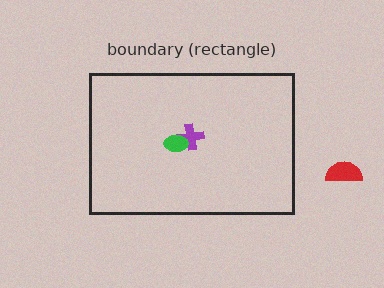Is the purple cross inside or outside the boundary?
Inside.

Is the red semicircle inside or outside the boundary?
Outside.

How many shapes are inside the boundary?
2 inside, 1 outside.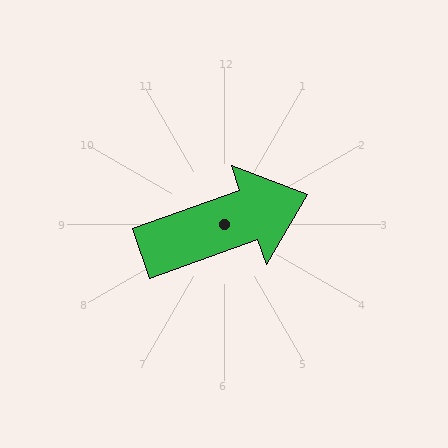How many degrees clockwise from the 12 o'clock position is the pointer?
Approximately 70 degrees.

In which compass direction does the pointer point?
East.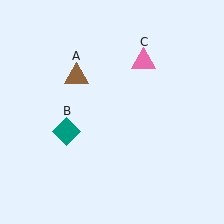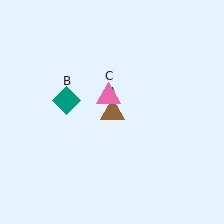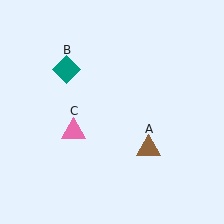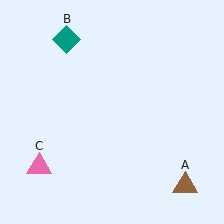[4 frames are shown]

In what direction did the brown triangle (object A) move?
The brown triangle (object A) moved down and to the right.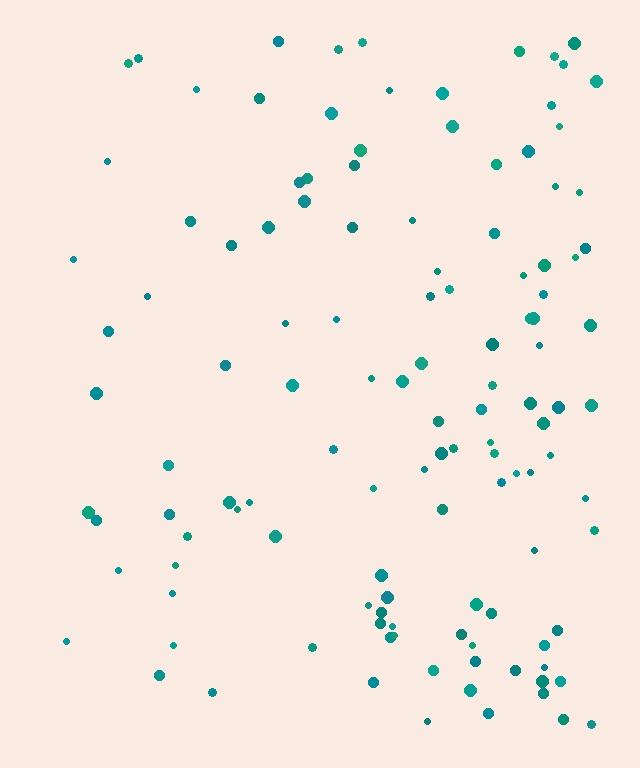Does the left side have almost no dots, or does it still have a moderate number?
Still a moderate number, just noticeably fewer than the right.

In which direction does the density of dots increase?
From left to right, with the right side densest.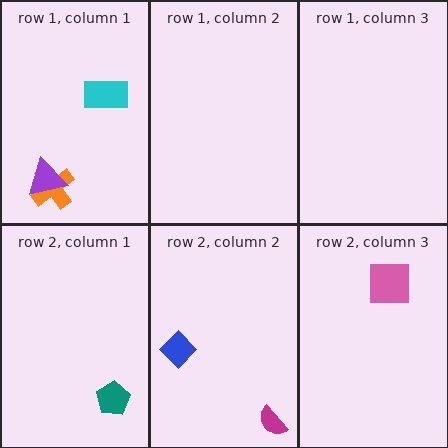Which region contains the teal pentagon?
The row 2, column 1 region.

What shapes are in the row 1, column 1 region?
The orange cross, the cyan rectangle, the purple triangle.